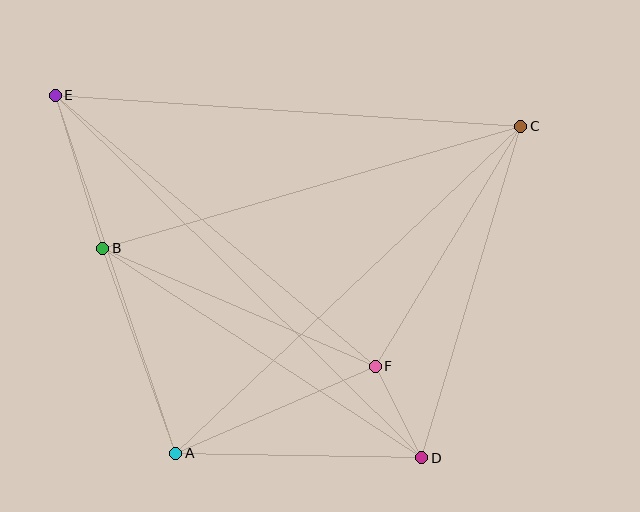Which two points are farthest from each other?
Points D and E are farthest from each other.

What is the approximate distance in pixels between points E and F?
The distance between E and F is approximately 420 pixels.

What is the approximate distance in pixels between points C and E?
The distance between C and E is approximately 466 pixels.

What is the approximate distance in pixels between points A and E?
The distance between A and E is approximately 378 pixels.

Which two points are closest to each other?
Points D and F are closest to each other.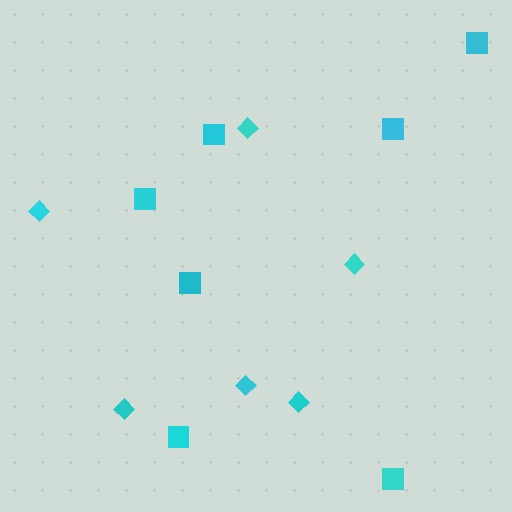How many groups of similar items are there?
There are 2 groups: one group of diamonds (6) and one group of squares (7).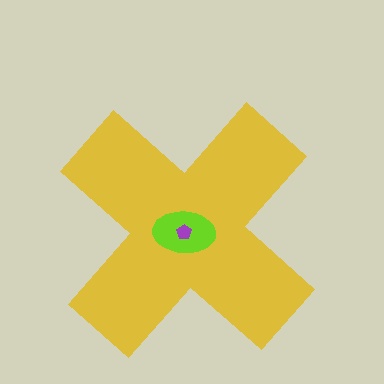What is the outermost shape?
The yellow cross.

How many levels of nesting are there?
3.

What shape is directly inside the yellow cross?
The lime ellipse.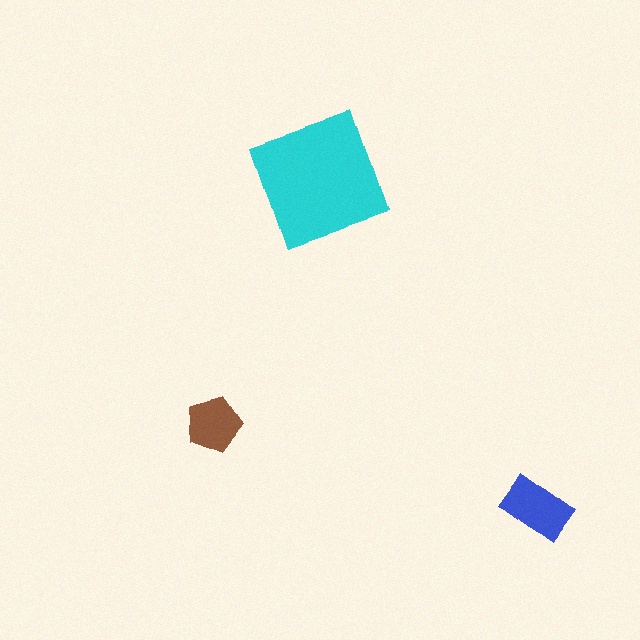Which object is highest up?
The cyan square is topmost.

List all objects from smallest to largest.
The brown pentagon, the blue rectangle, the cyan square.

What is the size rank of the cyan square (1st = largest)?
1st.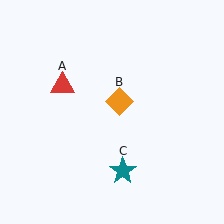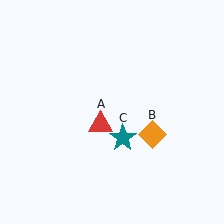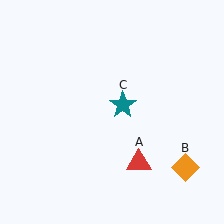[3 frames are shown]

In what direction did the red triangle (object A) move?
The red triangle (object A) moved down and to the right.